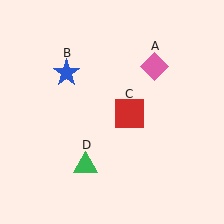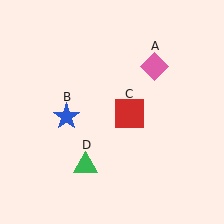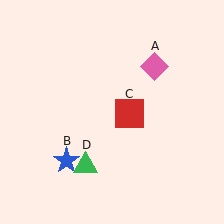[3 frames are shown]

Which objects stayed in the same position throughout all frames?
Pink diamond (object A) and red square (object C) and green triangle (object D) remained stationary.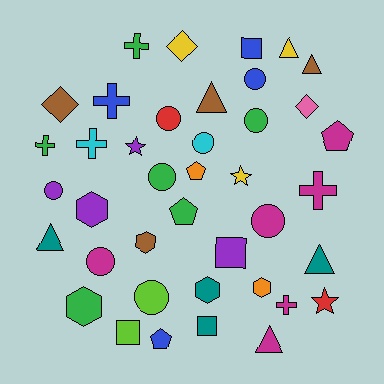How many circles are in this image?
There are 9 circles.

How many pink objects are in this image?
There is 1 pink object.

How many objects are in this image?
There are 40 objects.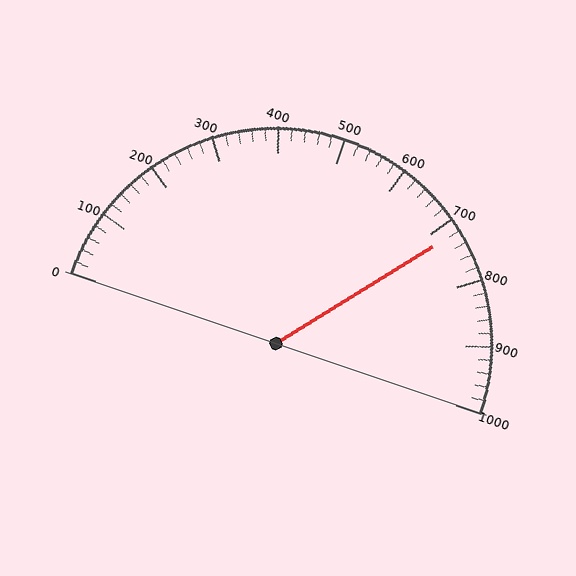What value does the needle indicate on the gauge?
The needle indicates approximately 720.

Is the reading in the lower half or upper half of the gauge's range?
The reading is in the upper half of the range (0 to 1000).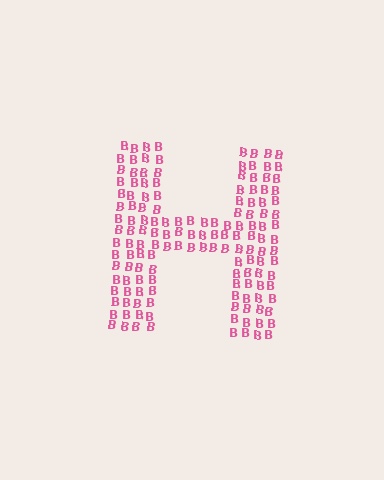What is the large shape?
The large shape is the letter H.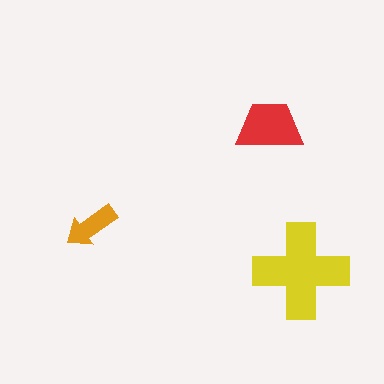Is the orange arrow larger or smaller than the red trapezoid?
Smaller.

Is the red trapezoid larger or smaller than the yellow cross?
Smaller.